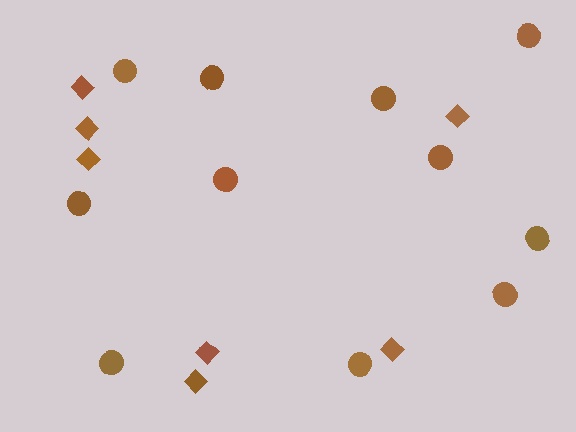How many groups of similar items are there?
There are 2 groups: one group of diamonds (7) and one group of circles (11).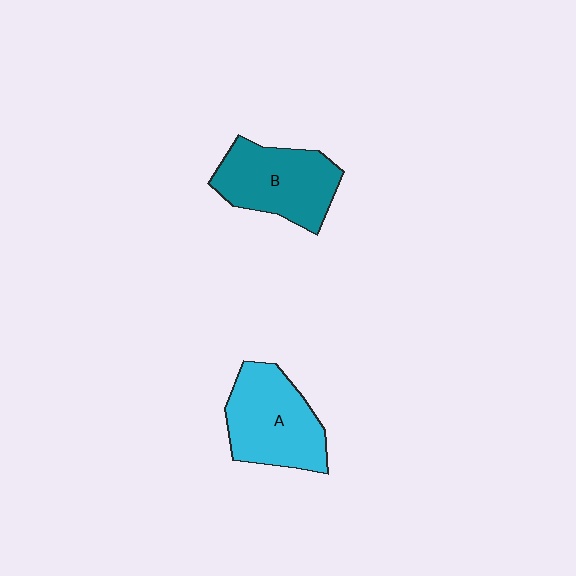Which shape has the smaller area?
Shape B (teal).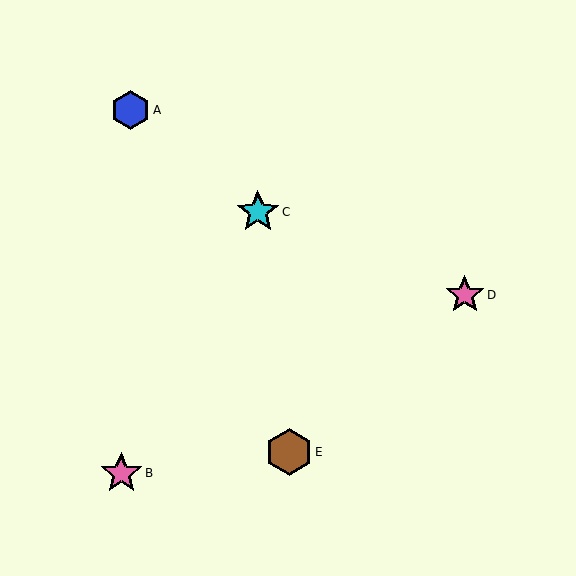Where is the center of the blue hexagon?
The center of the blue hexagon is at (130, 110).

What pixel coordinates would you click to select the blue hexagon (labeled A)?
Click at (130, 110) to select the blue hexagon A.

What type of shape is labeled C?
Shape C is a cyan star.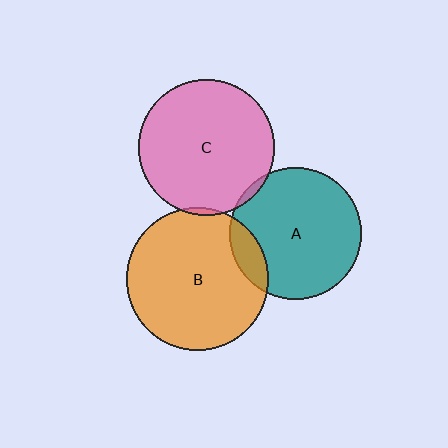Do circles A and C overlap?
Yes.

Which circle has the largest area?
Circle B (orange).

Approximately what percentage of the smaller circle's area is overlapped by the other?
Approximately 5%.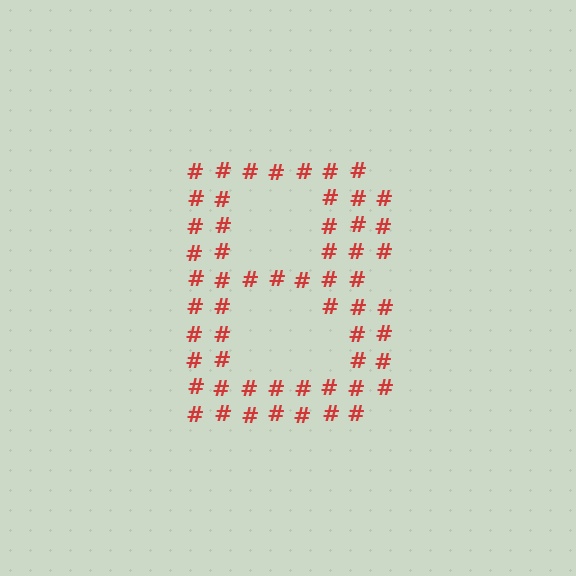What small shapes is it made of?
It is made of small hash symbols.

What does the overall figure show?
The overall figure shows the letter B.